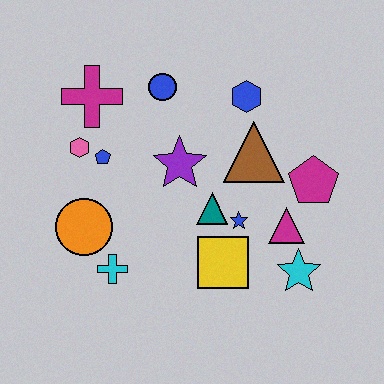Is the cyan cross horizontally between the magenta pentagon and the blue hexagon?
No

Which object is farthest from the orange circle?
The magenta pentagon is farthest from the orange circle.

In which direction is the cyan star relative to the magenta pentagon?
The cyan star is below the magenta pentagon.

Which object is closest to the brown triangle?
The blue hexagon is closest to the brown triangle.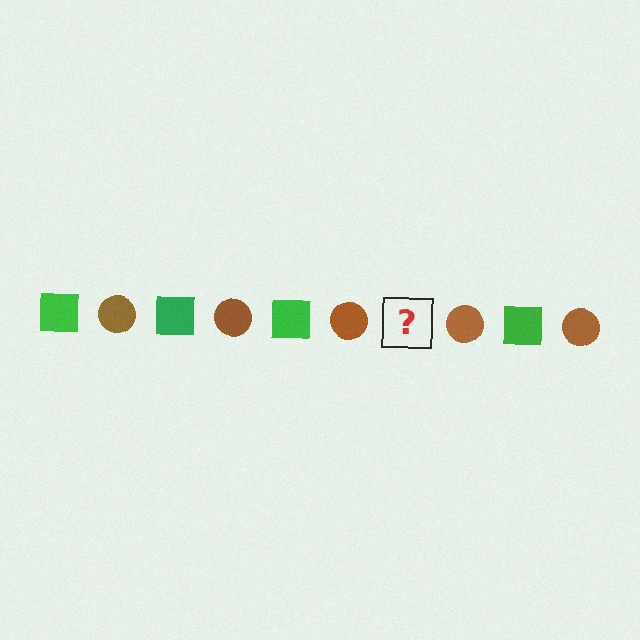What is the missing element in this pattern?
The missing element is a green square.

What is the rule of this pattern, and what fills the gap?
The rule is that the pattern alternates between green square and brown circle. The gap should be filled with a green square.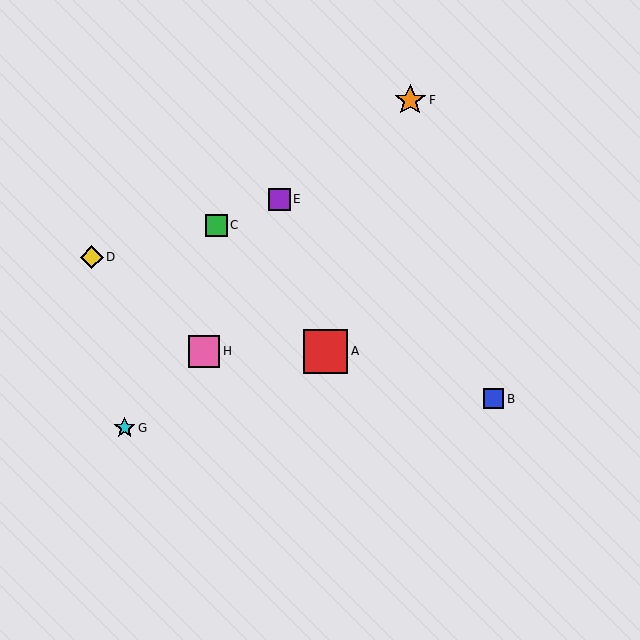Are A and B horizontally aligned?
No, A is at y≈352 and B is at y≈399.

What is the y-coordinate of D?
Object D is at y≈257.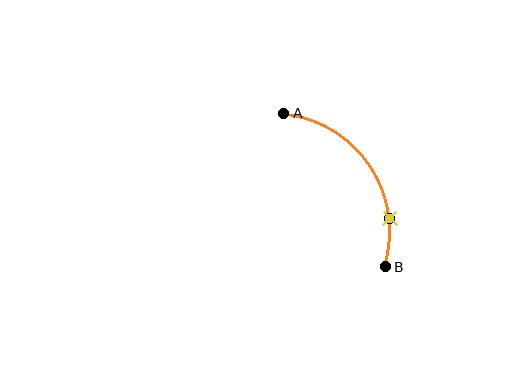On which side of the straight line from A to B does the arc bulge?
The arc bulges to the right of the straight line connecting A and B.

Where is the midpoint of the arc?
The arc midpoint is the point on the curve farthest from the straight line joining A and B. It sits to the right of that line.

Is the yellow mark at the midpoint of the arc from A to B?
No. The yellow mark lies on the arc but is closer to endpoint B. The arc midpoint would be at the point on the curve equidistant along the arc from both A and B.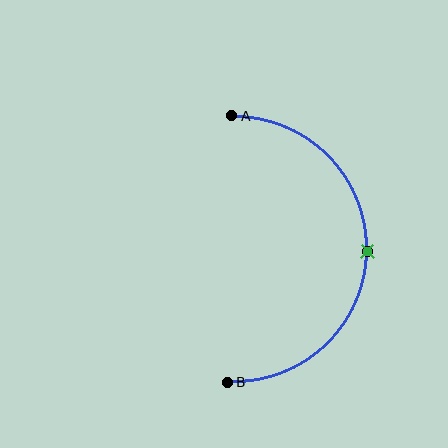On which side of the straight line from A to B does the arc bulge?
The arc bulges to the right of the straight line connecting A and B.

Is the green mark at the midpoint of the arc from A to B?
Yes. The green mark lies on the arc at equal arc-length from both A and B — it is the arc midpoint.